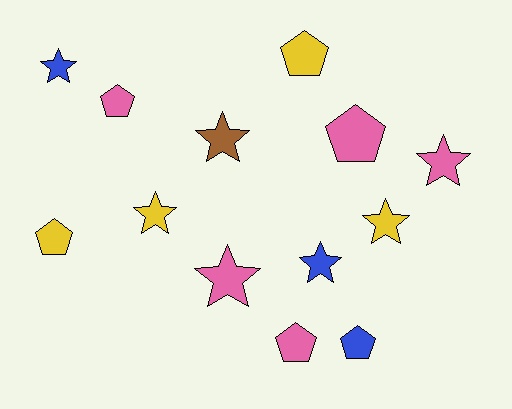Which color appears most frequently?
Pink, with 5 objects.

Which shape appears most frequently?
Star, with 7 objects.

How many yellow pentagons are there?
There are 2 yellow pentagons.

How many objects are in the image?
There are 13 objects.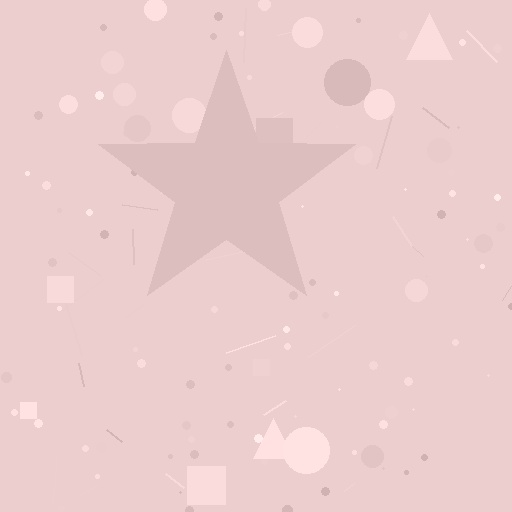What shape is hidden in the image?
A star is hidden in the image.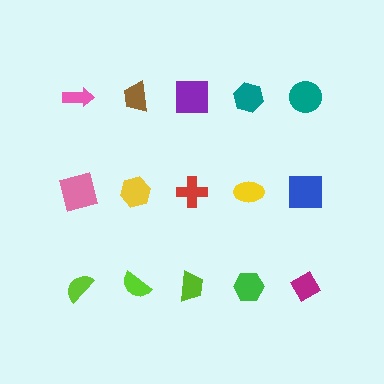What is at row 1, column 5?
A teal circle.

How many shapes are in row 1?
5 shapes.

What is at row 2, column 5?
A blue square.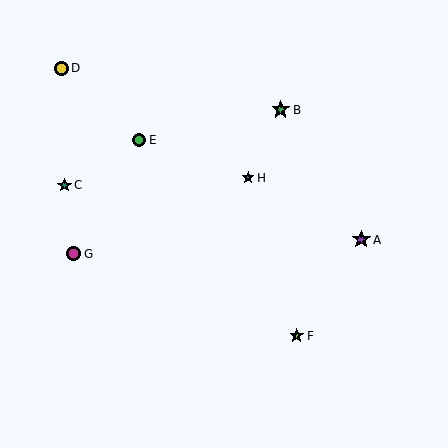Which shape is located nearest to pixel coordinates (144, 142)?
The green circle (labeled E) at (139, 140) is nearest to that location.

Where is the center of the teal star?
The center of the teal star is at (64, 185).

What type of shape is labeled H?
Shape H is a teal star.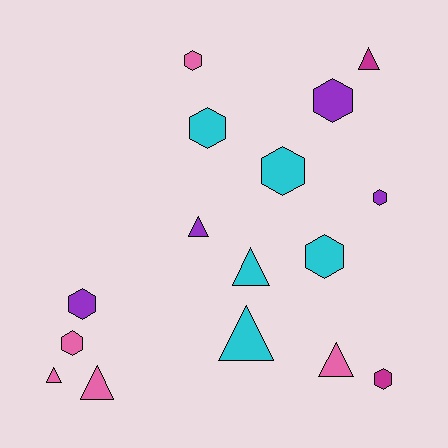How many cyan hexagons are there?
There are 3 cyan hexagons.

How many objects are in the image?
There are 16 objects.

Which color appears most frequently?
Pink, with 5 objects.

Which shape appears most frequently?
Hexagon, with 9 objects.